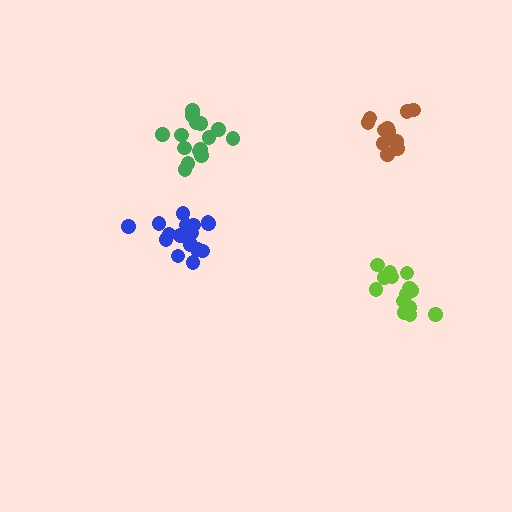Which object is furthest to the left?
The blue cluster is leftmost.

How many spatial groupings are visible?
There are 4 spatial groupings.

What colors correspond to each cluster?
The clusters are colored: green, brown, blue, lime.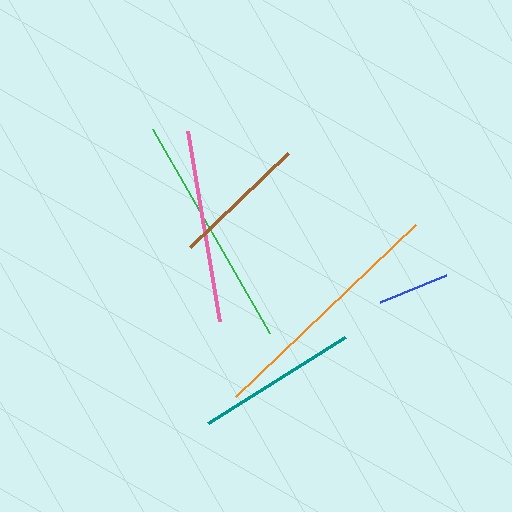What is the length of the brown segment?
The brown segment is approximately 136 pixels long.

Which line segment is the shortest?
The blue line is the shortest at approximately 72 pixels.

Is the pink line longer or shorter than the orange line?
The orange line is longer than the pink line.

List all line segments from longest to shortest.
From longest to shortest: orange, green, pink, teal, brown, blue.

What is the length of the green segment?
The green segment is approximately 236 pixels long.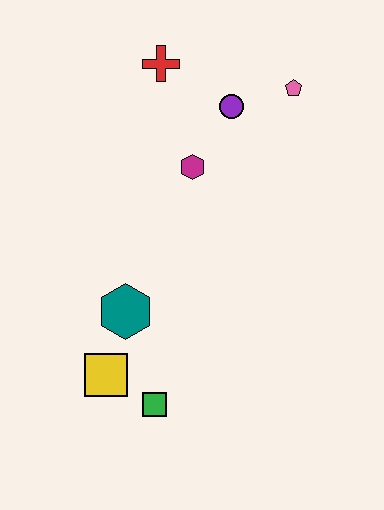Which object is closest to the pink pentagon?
The purple circle is closest to the pink pentagon.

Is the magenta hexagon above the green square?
Yes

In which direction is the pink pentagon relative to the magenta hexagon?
The pink pentagon is to the right of the magenta hexagon.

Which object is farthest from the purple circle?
The green square is farthest from the purple circle.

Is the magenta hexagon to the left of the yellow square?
No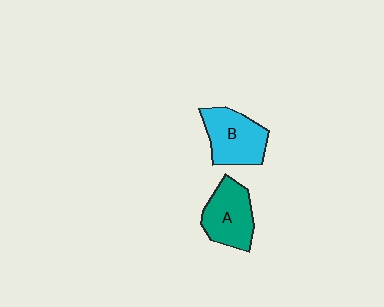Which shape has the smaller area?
Shape A (teal).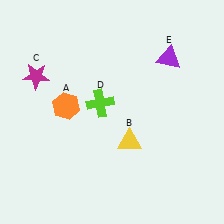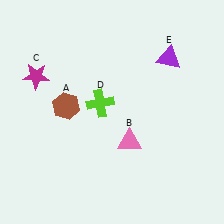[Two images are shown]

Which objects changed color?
A changed from orange to brown. B changed from yellow to pink.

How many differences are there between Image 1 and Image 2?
There are 2 differences between the two images.